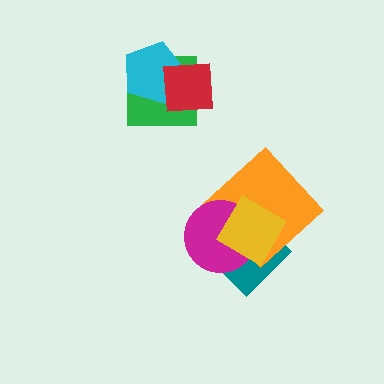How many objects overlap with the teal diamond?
3 objects overlap with the teal diamond.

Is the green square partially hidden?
Yes, it is partially covered by another shape.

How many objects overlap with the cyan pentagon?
2 objects overlap with the cyan pentagon.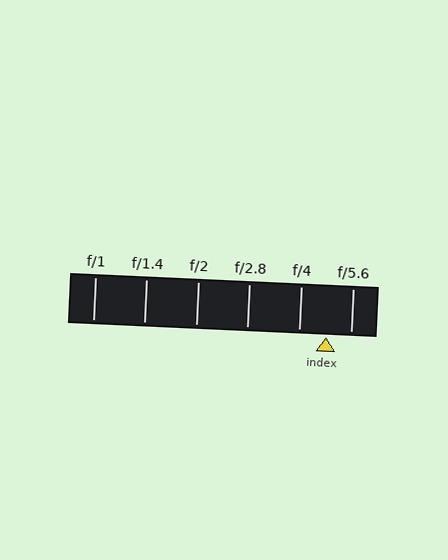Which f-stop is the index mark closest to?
The index mark is closest to f/5.6.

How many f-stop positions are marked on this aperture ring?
There are 6 f-stop positions marked.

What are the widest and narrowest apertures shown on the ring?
The widest aperture shown is f/1 and the narrowest is f/5.6.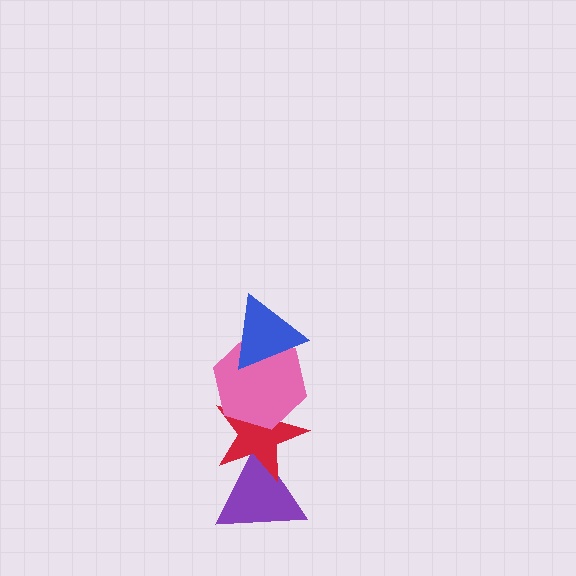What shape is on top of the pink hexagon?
The blue triangle is on top of the pink hexagon.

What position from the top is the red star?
The red star is 3rd from the top.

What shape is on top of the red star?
The pink hexagon is on top of the red star.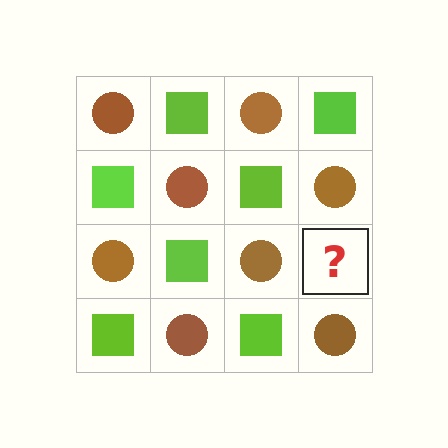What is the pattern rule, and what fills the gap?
The rule is that it alternates brown circle and lime square in a checkerboard pattern. The gap should be filled with a lime square.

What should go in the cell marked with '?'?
The missing cell should contain a lime square.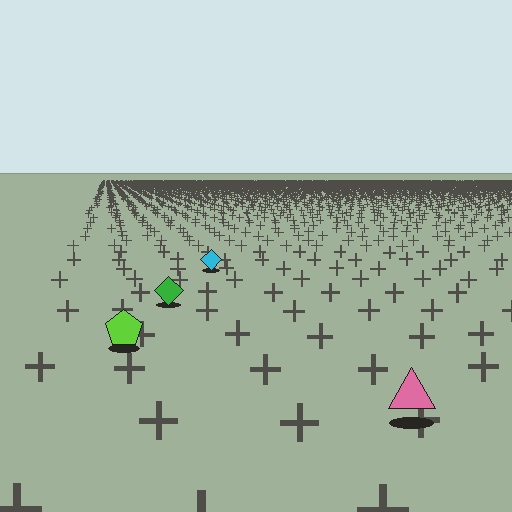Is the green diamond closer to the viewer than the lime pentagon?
No. The lime pentagon is closer — you can tell from the texture gradient: the ground texture is coarser near it.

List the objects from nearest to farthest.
From nearest to farthest: the pink triangle, the lime pentagon, the green diamond, the cyan diamond.